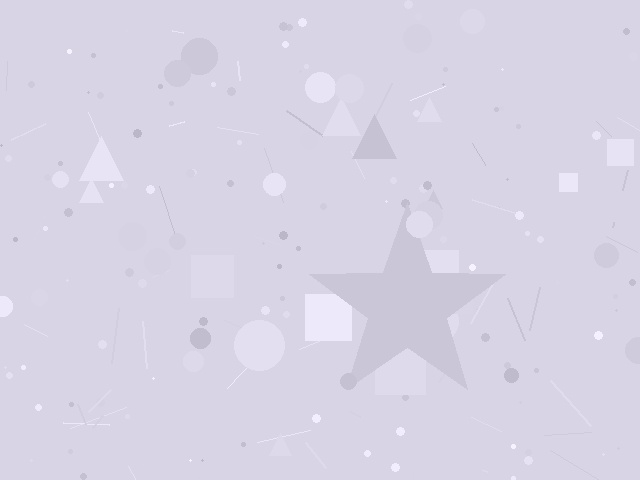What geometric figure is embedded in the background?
A star is embedded in the background.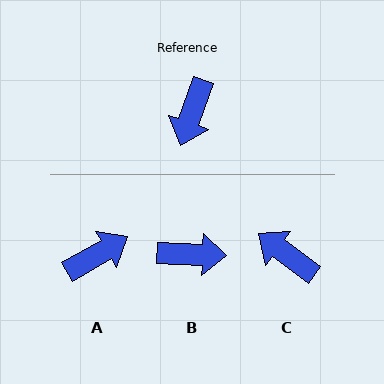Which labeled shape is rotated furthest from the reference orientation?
A, about 140 degrees away.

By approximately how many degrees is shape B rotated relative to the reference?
Approximately 108 degrees counter-clockwise.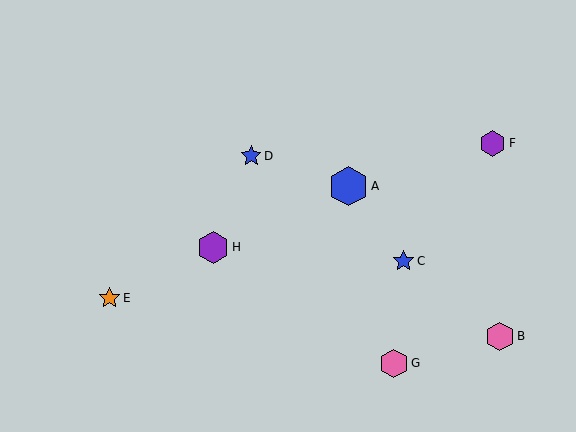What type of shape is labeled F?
Shape F is a purple hexagon.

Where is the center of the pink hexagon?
The center of the pink hexagon is at (500, 336).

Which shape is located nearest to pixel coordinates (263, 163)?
The blue star (labeled D) at (251, 156) is nearest to that location.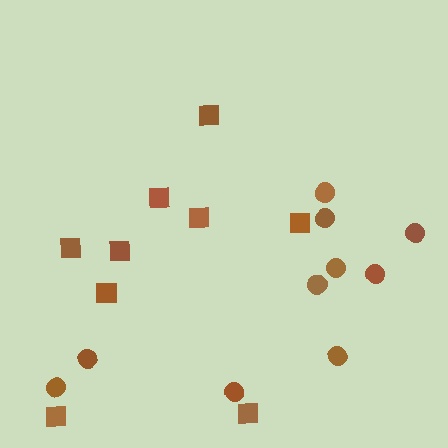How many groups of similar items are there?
There are 2 groups: one group of squares (9) and one group of circles (10).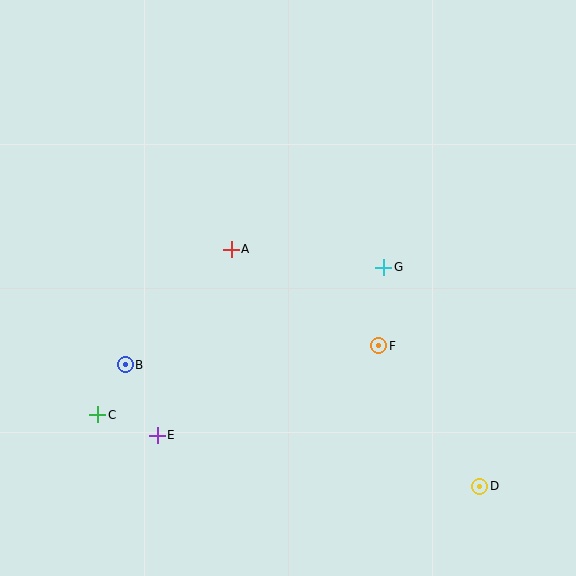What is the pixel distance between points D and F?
The distance between D and F is 173 pixels.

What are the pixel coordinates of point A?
Point A is at (231, 249).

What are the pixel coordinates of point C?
Point C is at (97, 415).